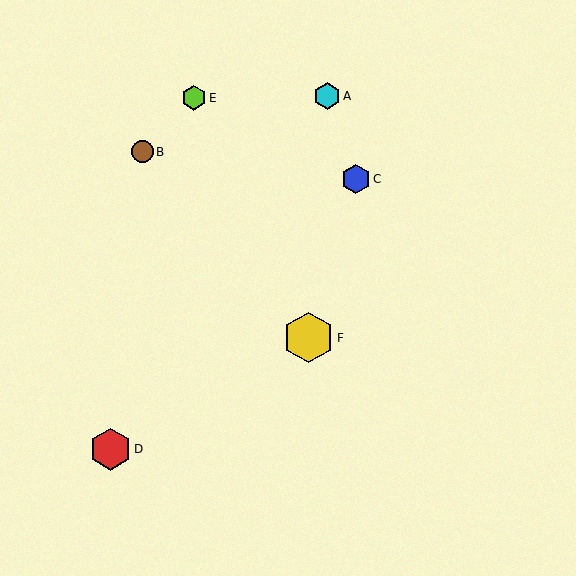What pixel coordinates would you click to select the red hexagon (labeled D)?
Click at (110, 449) to select the red hexagon D.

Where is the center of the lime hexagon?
The center of the lime hexagon is at (194, 98).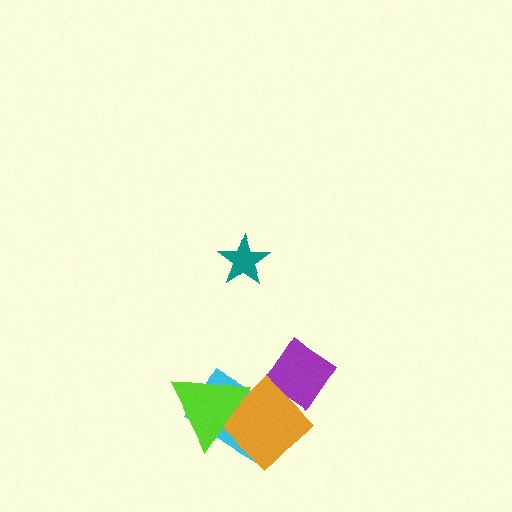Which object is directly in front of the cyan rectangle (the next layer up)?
The purple diamond is directly in front of the cyan rectangle.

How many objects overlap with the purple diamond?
2 objects overlap with the purple diamond.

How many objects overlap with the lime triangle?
2 objects overlap with the lime triangle.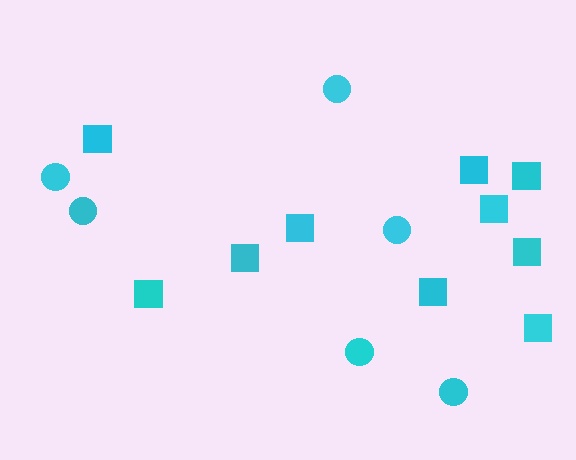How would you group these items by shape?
There are 2 groups: one group of squares (10) and one group of circles (6).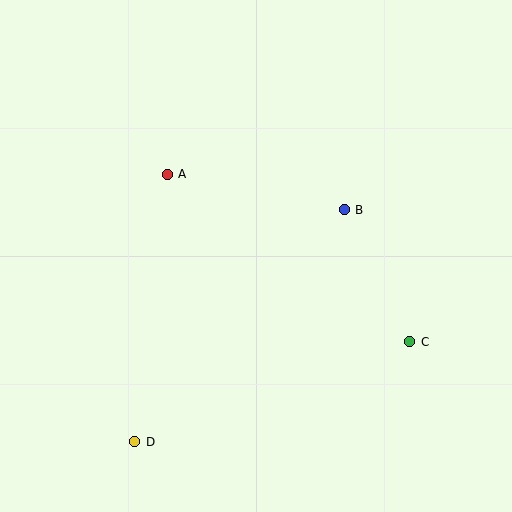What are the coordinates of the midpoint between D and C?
The midpoint between D and C is at (272, 392).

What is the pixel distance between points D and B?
The distance between D and B is 312 pixels.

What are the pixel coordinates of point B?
Point B is at (344, 210).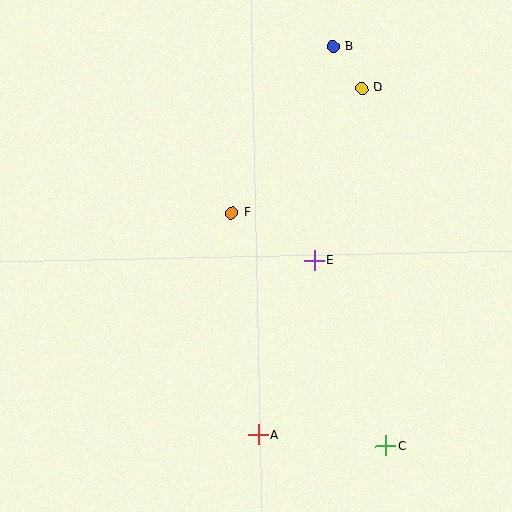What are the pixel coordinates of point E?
Point E is at (314, 260).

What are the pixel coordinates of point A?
Point A is at (258, 435).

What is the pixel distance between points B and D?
The distance between B and D is 50 pixels.